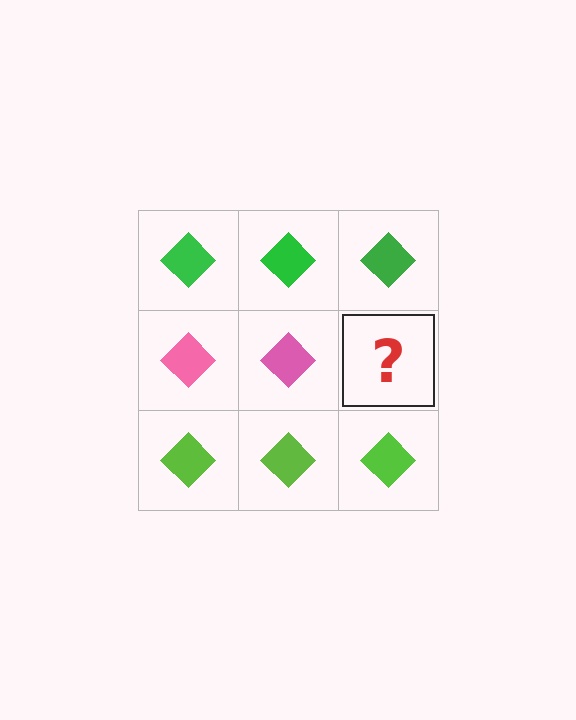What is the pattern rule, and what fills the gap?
The rule is that each row has a consistent color. The gap should be filled with a pink diamond.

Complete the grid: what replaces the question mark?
The question mark should be replaced with a pink diamond.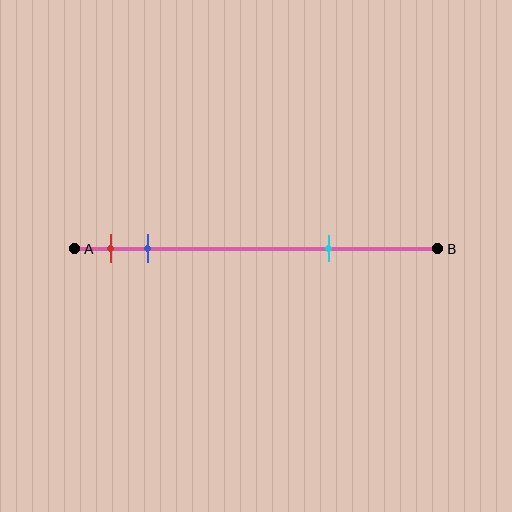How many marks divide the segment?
There are 3 marks dividing the segment.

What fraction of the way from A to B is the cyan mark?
The cyan mark is approximately 70% (0.7) of the way from A to B.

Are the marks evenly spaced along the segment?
No, the marks are not evenly spaced.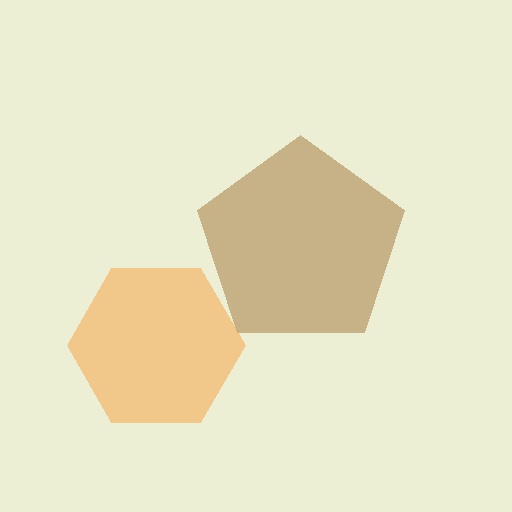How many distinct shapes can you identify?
There are 2 distinct shapes: a brown pentagon, an orange hexagon.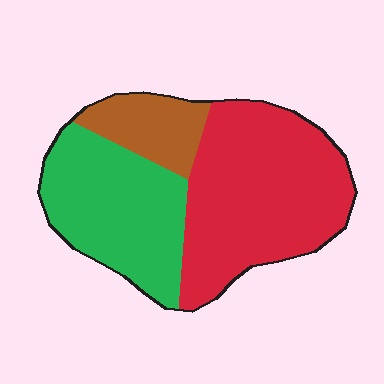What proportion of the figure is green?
Green covers 36% of the figure.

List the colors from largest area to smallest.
From largest to smallest: red, green, brown.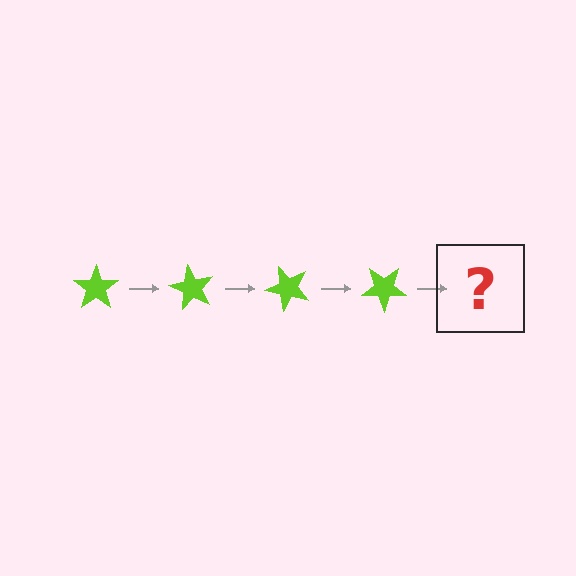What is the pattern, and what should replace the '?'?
The pattern is that the star rotates 60 degrees each step. The '?' should be a lime star rotated 240 degrees.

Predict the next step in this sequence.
The next step is a lime star rotated 240 degrees.